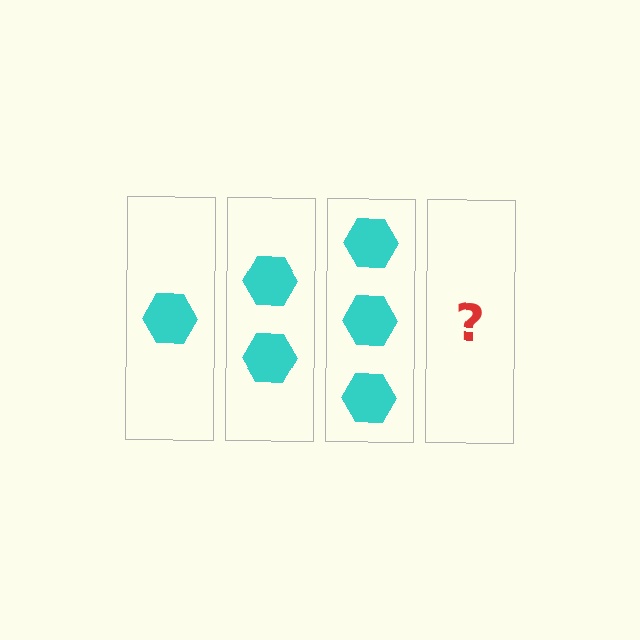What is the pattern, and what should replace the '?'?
The pattern is that each step adds one more hexagon. The '?' should be 4 hexagons.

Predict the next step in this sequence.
The next step is 4 hexagons.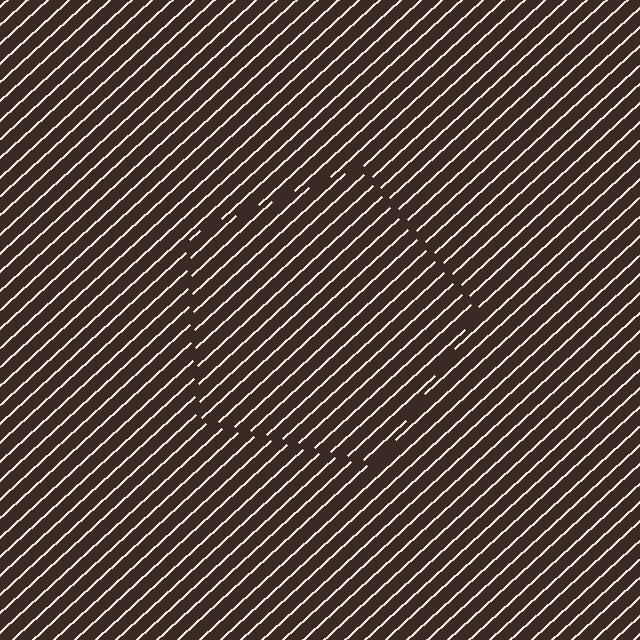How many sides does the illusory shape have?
5 sides — the line-ends trace a pentagon.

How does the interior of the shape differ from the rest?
The interior of the shape contains the same grating, shifted by half a period — the contour is defined by the phase discontinuity where line-ends from the inner and outer gratings abut.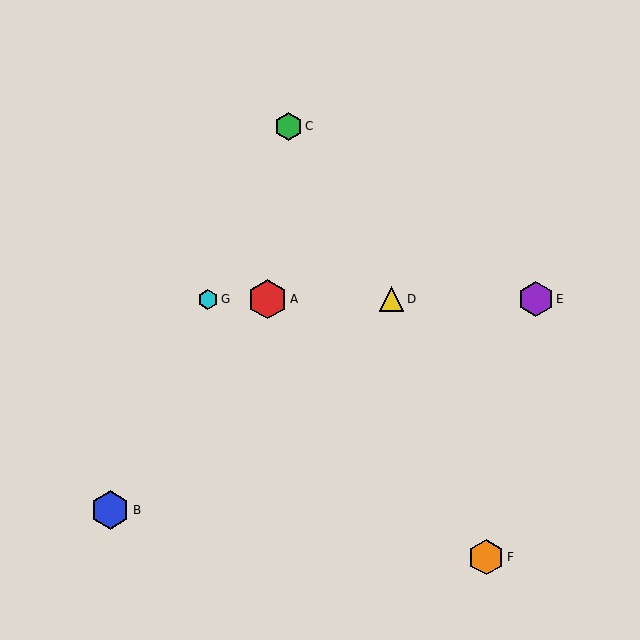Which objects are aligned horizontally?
Objects A, D, E, G are aligned horizontally.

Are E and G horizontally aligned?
Yes, both are at y≈299.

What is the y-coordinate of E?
Object E is at y≈299.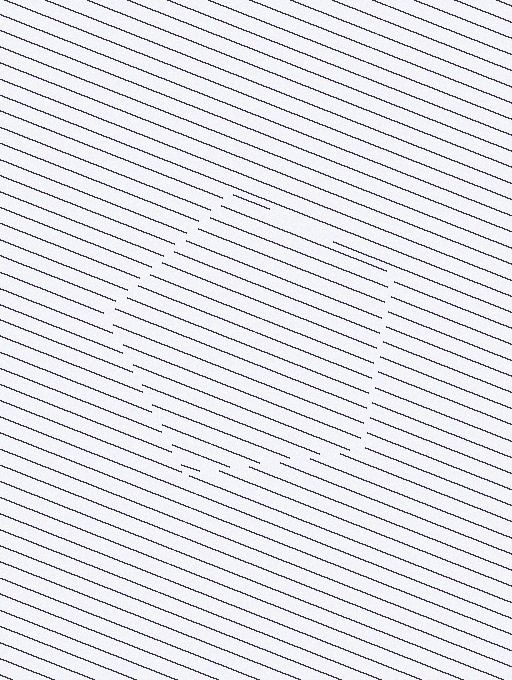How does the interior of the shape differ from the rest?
The interior of the shape contains the same grating, shifted by half a period — the contour is defined by the phase discontinuity where line-ends from the inner and outer gratings abut.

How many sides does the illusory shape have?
5 sides — the line-ends trace a pentagon.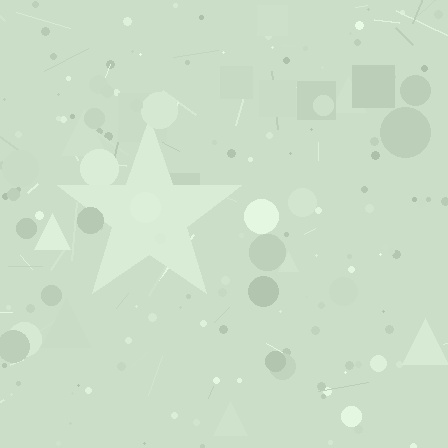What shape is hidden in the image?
A star is hidden in the image.